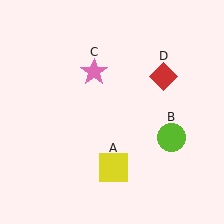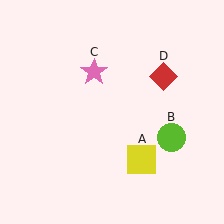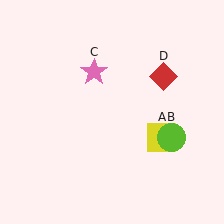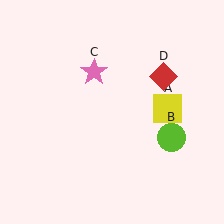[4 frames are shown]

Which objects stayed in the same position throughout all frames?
Lime circle (object B) and pink star (object C) and red diamond (object D) remained stationary.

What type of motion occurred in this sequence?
The yellow square (object A) rotated counterclockwise around the center of the scene.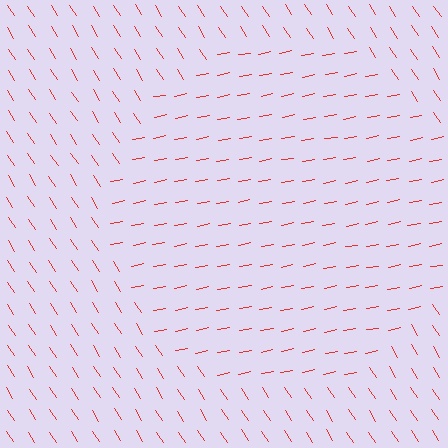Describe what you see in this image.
The image is filled with small red line segments. A circle region in the image has lines oriented differently from the surrounding lines, creating a visible texture boundary.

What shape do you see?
I see a circle.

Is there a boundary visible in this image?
Yes, there is a texture boundary formed by a change in line orientation.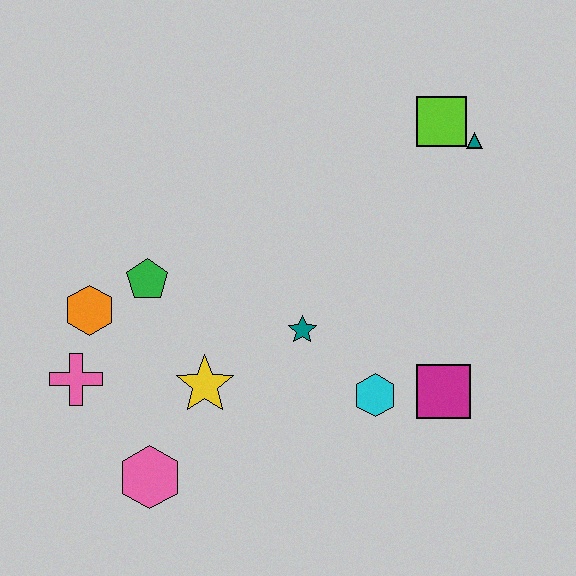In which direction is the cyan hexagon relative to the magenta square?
The cyan hexagon is to the left of the magenta square.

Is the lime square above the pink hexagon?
Yes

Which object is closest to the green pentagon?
The orange hexagon is closest to the green pentagon.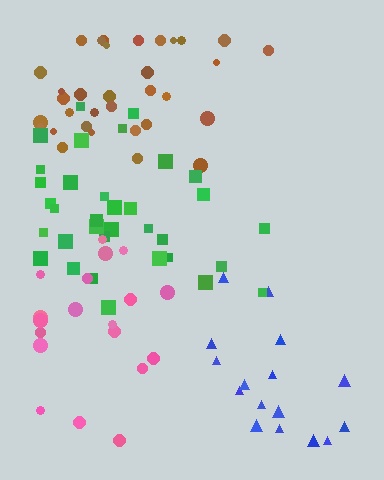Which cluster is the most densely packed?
Brown.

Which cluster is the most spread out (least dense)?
Pink.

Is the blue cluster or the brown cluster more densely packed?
Brown.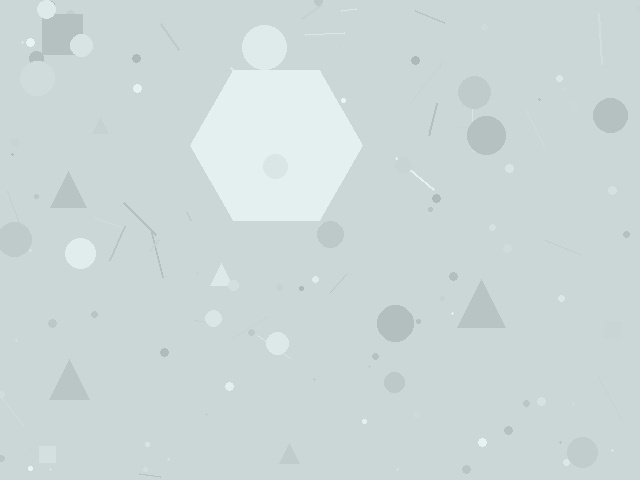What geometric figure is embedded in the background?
A hexagon is embedded in the background.